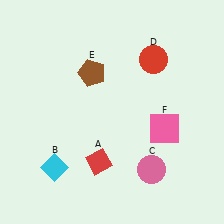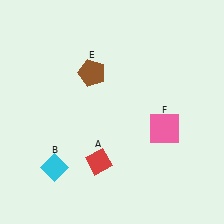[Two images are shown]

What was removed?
The pink circle (C), the red circle (D) were removed in Image 2.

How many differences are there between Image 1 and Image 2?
There are 2 differences between the two images.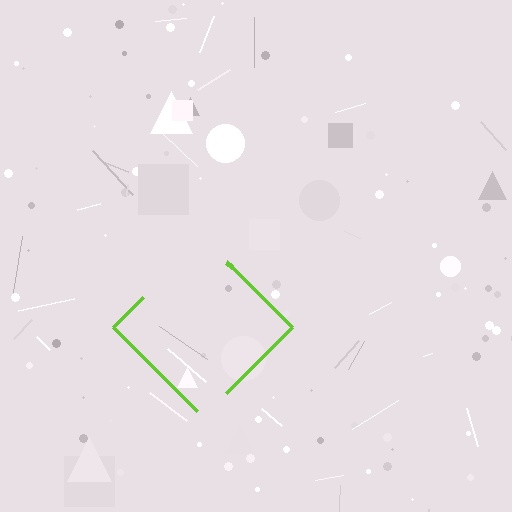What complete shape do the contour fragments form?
The contour fragments form a diamond.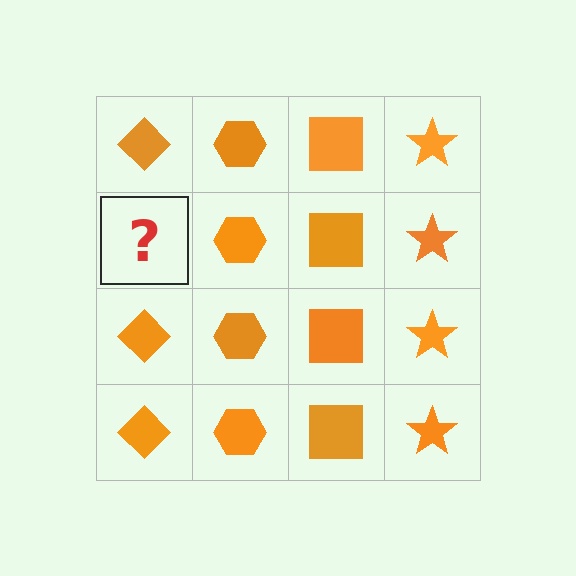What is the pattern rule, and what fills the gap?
The rule is that each column has a consistent shape. The gap should be filled with an orange diamond.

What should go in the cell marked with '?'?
The missing cell should contain an orange diamond.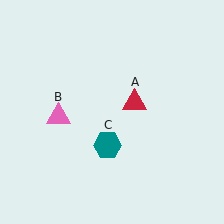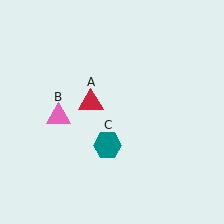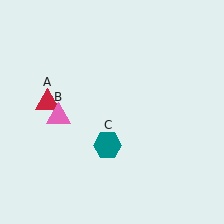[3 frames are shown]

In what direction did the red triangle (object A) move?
The red triangle (object A) moved left.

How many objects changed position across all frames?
1 object changed position: red triangle (object A).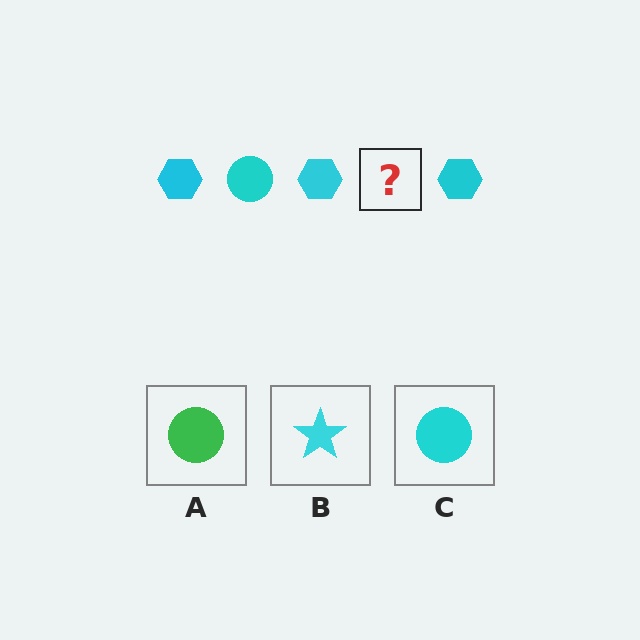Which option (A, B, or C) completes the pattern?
C.